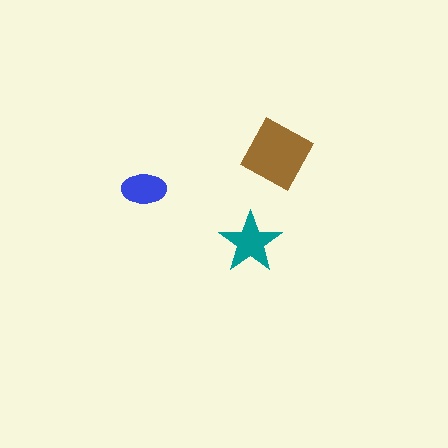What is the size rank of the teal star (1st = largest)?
2nd.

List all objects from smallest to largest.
The blue ellipse, the teal star, the brown square.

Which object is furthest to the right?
The brown square is rightmost.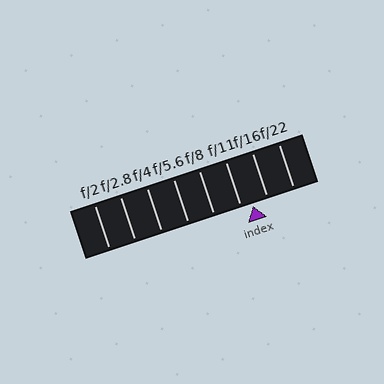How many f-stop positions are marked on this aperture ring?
There are 8 f-stop positions marked.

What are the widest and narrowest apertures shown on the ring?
The widest aperture shown is f/2 and the narrowest is f/22.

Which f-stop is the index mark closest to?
The index mark is closest to f/11.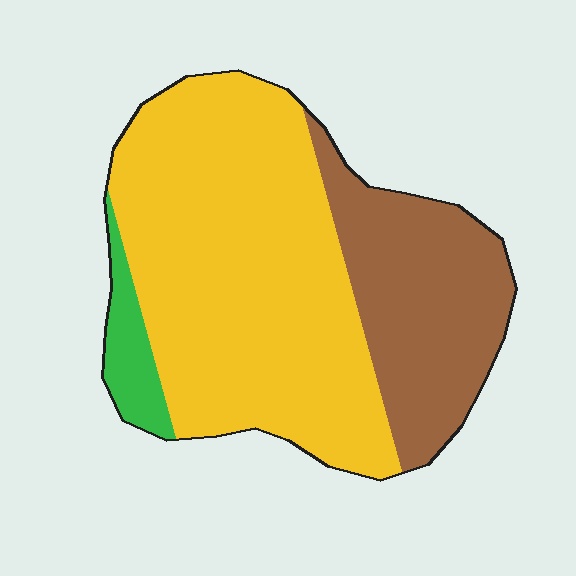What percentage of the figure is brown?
Brown covers about 30% of the figure.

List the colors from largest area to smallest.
From largest to smallest: yellow, brown, green.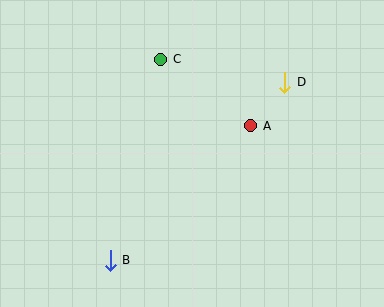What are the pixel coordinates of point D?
Point D is at (285, 82).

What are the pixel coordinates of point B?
Point B is at (110, 260).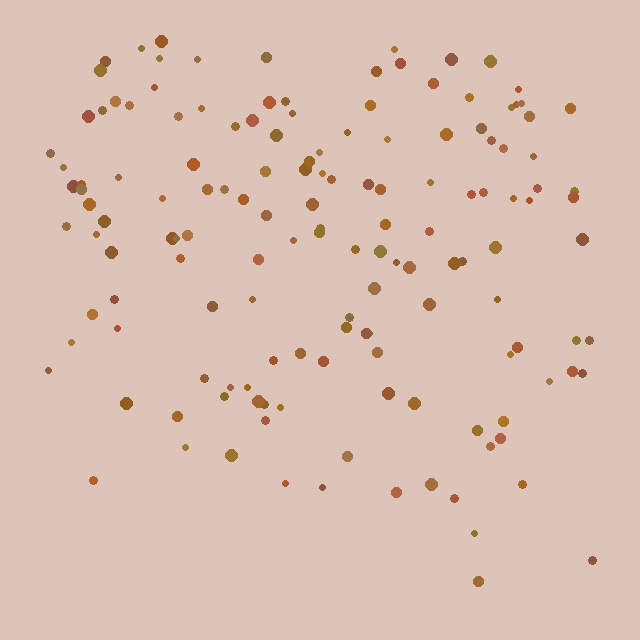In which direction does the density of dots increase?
From bottom to top, with the top side densest.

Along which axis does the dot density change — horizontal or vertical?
Vertical.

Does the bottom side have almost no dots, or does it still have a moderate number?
Still a moderate number, just noticeably fewer than the top.